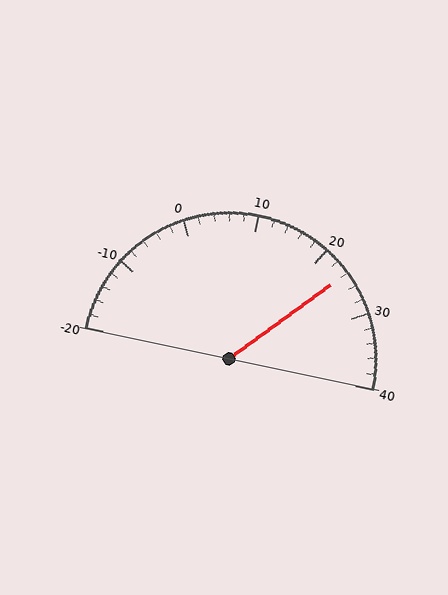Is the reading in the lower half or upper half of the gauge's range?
The reading is in the upper half of the range (-20 to 40).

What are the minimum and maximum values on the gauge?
The gauge ranges from -20 to 40.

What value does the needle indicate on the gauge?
The needle indicates approximately 24.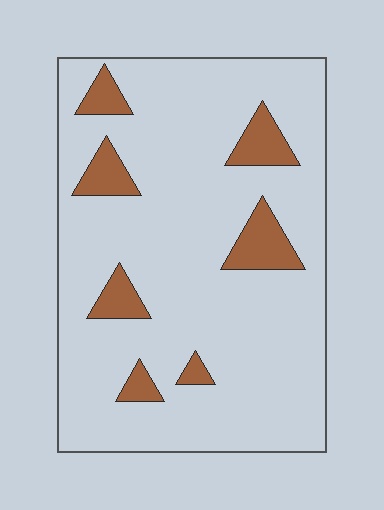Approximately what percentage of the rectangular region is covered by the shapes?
Approximately 15%.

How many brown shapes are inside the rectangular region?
7.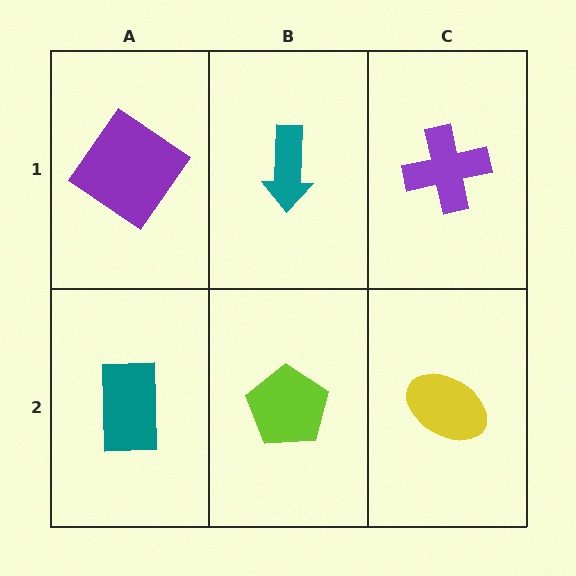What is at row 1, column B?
A teal arrow.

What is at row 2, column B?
A lime pentagon.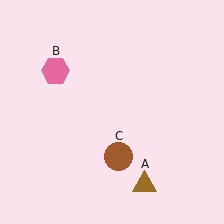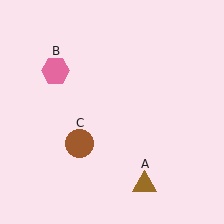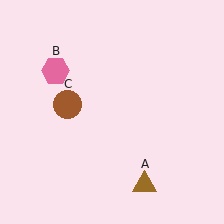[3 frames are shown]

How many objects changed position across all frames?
1 object changed position: brown circle (object C).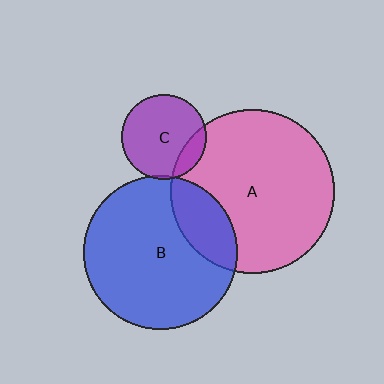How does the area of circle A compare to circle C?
Approximately 3.7 times.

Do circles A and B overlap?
Yes.